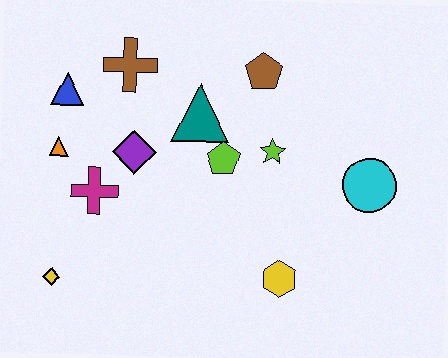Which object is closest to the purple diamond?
The magenta cross is closest to the purple diamond.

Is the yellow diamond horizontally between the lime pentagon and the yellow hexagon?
No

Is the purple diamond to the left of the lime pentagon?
Yes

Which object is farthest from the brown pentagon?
The yellow diamond is farthest from the brown pentagon.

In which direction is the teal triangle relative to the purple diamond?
The teal triangle is to the right of the purple diamond.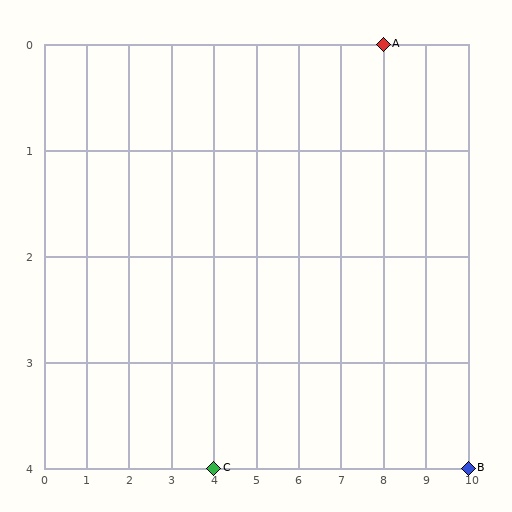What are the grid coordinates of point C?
Point C is at grid coordinates (4, 4).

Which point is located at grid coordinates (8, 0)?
Point A is at (8, 0).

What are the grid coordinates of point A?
Point A is at grid coordinates (8, 0).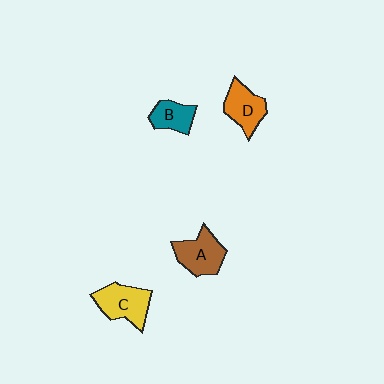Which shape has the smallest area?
Shape B (teal).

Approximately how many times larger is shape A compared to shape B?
Approximately 1.4 times.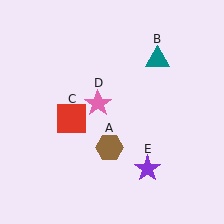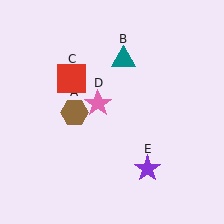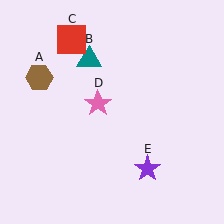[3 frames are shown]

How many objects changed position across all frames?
3 objects changed position: brown hexagon (object A), teal triangle (object B), red square (object C).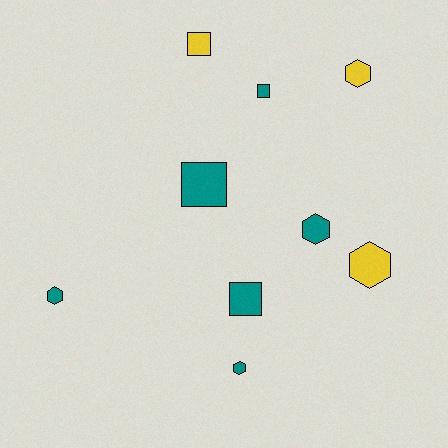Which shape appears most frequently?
Hexagon, with 5 objects.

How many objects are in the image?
There are 9 objects.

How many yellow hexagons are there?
There are 2 yellow hexagons.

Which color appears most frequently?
Teal, with 6 objects.